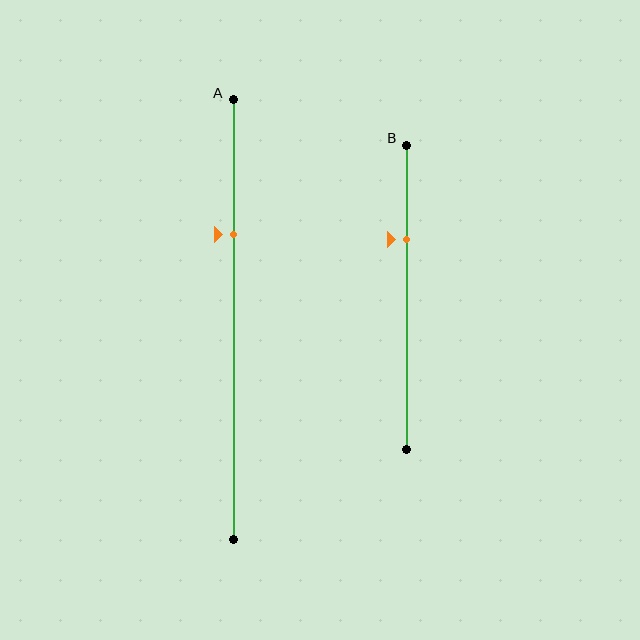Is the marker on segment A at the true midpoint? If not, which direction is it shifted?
No, the marker on segment A is shifted upward by about 19% of the segment length.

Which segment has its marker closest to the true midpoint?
Segment B has its marker closest to the true midpoint.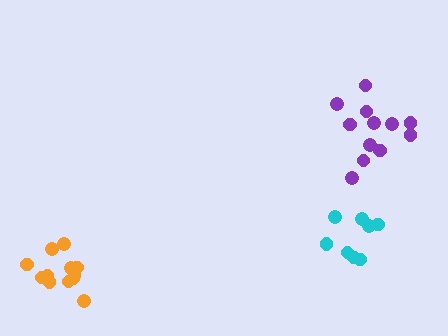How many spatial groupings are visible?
There are 3 spatial groupings.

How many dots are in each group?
Group 1: 12 dots, Group 2: 8 dots, Group 3: 12 dots (32 total).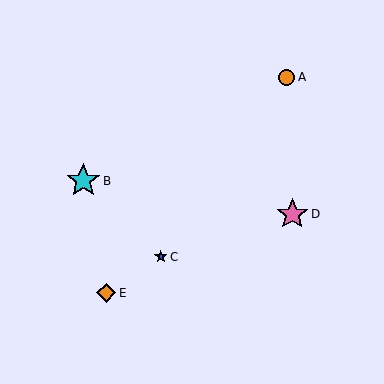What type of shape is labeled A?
Shape A is an orange circle.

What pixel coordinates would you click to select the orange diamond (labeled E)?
Click at (106, 293) to select the orange diamond E.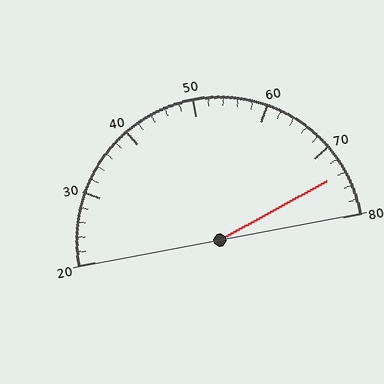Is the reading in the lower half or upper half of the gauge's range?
The reading is in the upper half of the range (20 to 80).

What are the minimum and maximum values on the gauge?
The gauge ranges from 20 to 80.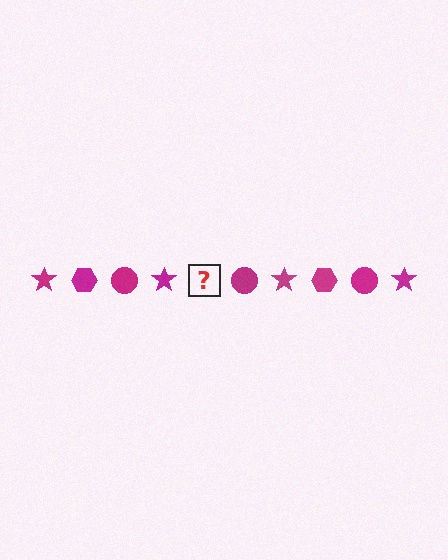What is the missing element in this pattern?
The missing element is a magenta hexagon.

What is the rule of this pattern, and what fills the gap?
The rule is that the pattern cycles through star, hexagon, circle shapes in magenta. The gap should be filled with a magenta hexagon.